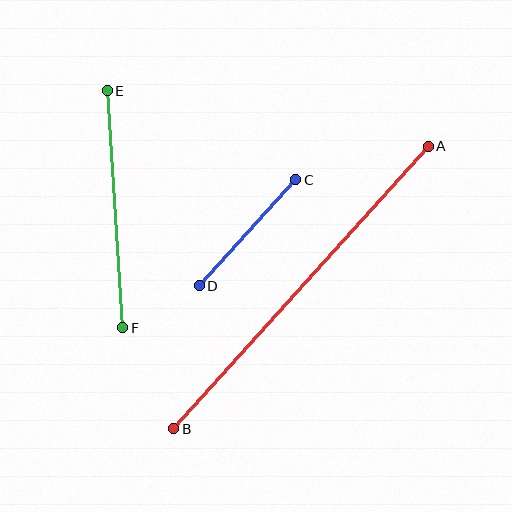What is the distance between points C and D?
The distance is approximately 143 pixels.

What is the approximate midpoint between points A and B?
The midpoint is at approximately (301, 287) pixels.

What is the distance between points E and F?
The distance is approximately 237 pixels.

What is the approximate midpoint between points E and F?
The midpoint is at approximately (115, 209) pixels.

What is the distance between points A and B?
The distance is approximately 380 pixels.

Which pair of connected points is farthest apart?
Points A and B are farthest apart.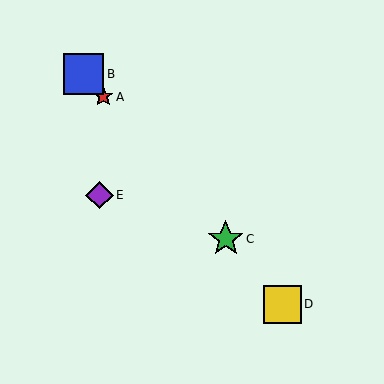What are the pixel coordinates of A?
Object A is at (103, 97).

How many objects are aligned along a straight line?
4 objects (A, B, C, D) are aligned along a straight line.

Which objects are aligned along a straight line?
Objects A, B, C, D are aligned along a straight line.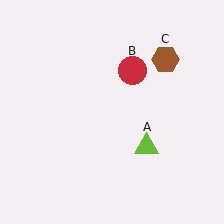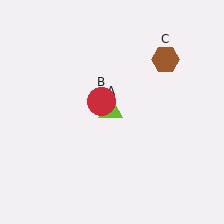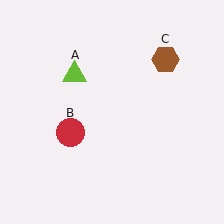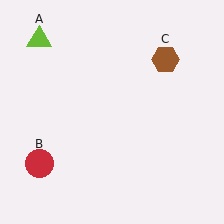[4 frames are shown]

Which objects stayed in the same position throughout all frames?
Brown hexagon (object C) remained stationary.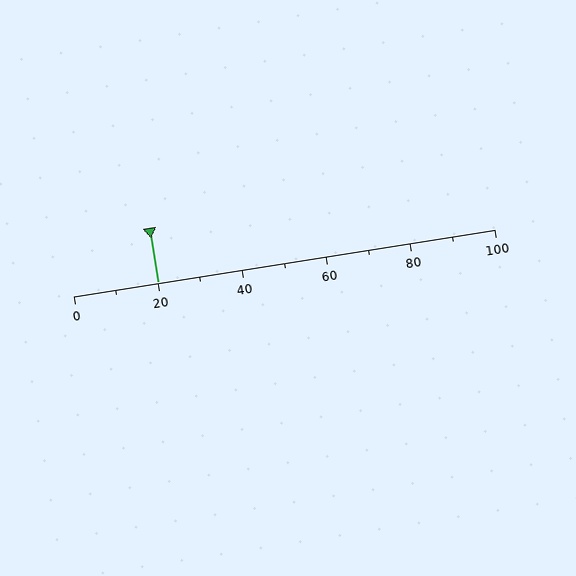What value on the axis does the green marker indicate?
The marker indicates approximately 20.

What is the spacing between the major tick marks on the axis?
The major ticks are spaced 20 apart.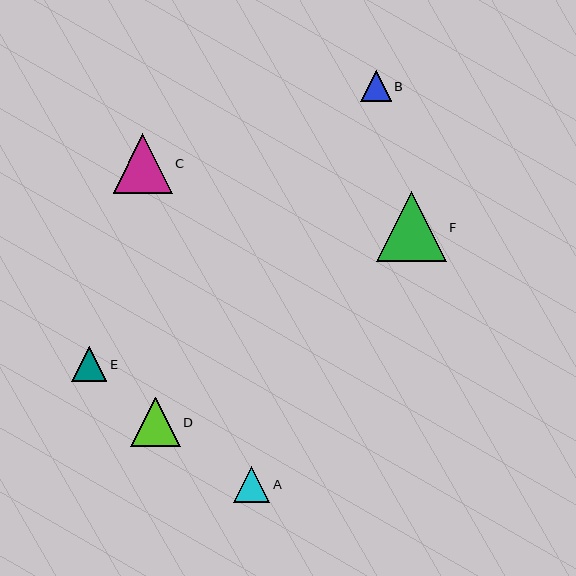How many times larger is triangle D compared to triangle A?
Triangle D is approximately 1.4 times the size of triangle A.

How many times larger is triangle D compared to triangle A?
Triangle D is approximately 1.4 times the size of triangle A.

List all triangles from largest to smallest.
From largest to smallest: F, C, D, A, E, B.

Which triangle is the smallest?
Triangle B is the smallest with a size of approximately 31 pixels.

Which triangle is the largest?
Triangle F is the largest with a size of approximately 70 pixels.